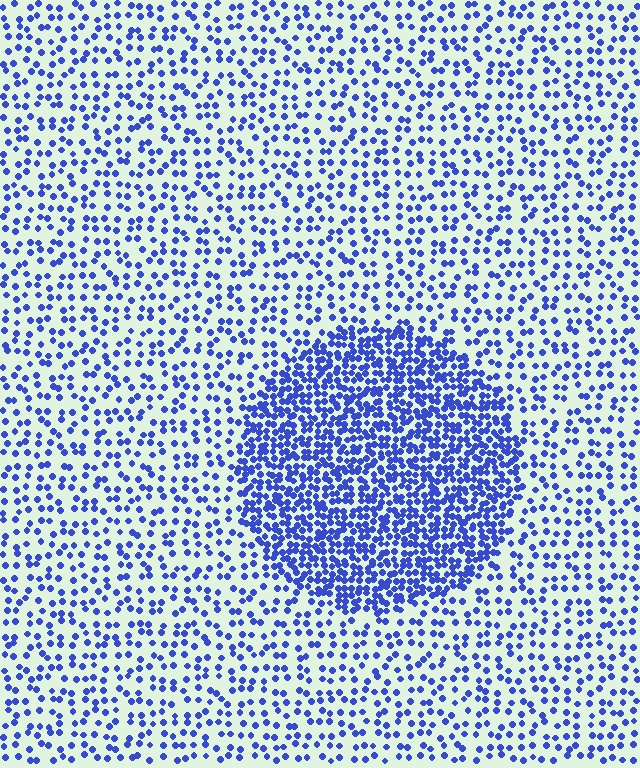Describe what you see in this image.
The image contains small blue elements arranged at two different densities. A circle-shaped region is visible where the elements are more densely packed than the surrounding area.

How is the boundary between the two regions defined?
The boundary is defined by a change in element density (approximately 2.5x ratio). All elements are the same color, size, and shape.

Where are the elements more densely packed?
The elements are more densely packed inside the circle boundary.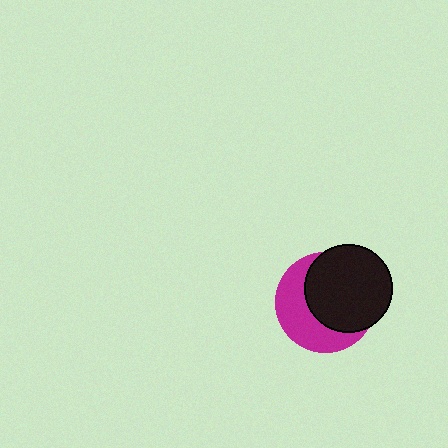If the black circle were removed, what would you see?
You would see the complete magenta circle.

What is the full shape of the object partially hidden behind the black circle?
The partially hidden object is a magenta circle.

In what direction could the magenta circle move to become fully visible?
The magenta circle could move toward the lower-left. That would shift it out from behind the black circle entirely.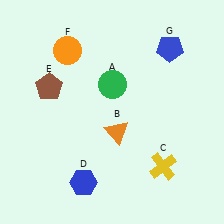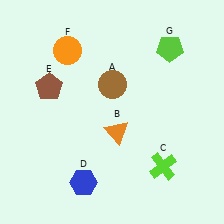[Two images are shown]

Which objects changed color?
A changed from green to brown. C changed from yellow to lime. G changed from blue to lime.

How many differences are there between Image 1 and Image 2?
There are 3 differences between the two images.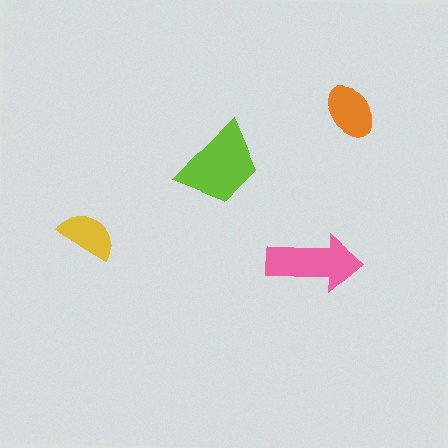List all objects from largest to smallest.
The lime trapezoid, the pink arrow, the orange ellipse, the yellow semicircle.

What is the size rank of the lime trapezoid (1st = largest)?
1st.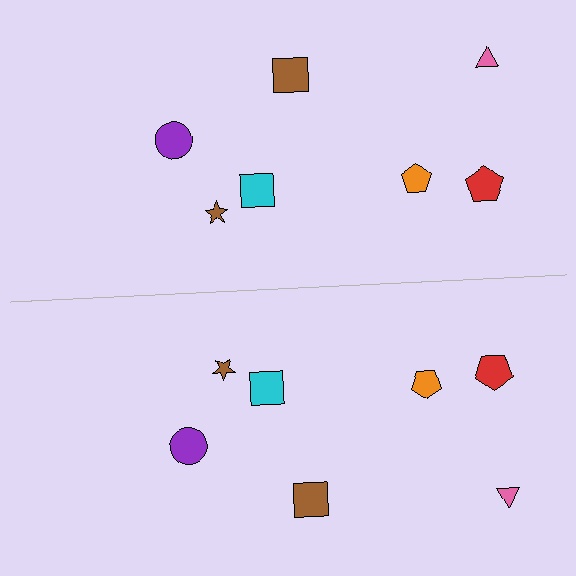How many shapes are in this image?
There are 14 shapes in this image.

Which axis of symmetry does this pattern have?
The pattern has a horizontal axis of symmetry running through the center of the image.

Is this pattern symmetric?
Yes, this pattern has bilateral (reflection) symmetry.